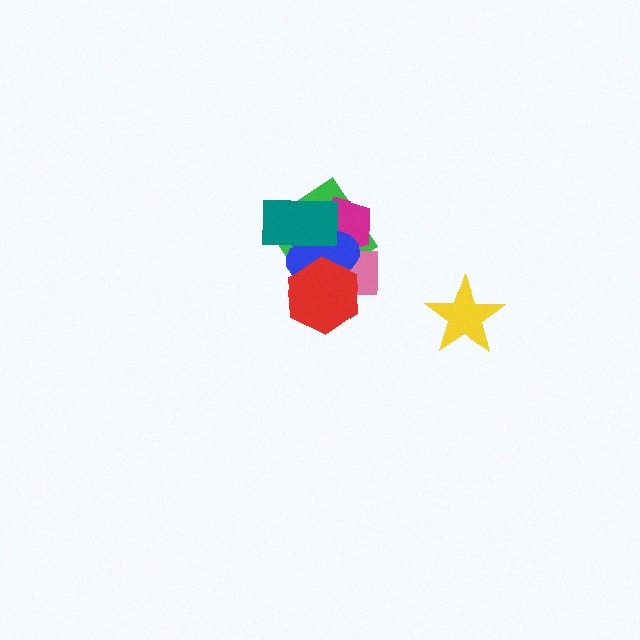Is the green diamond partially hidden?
Yes, it is partially covered by another shape.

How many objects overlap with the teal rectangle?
4 objects overlap with the teal rectangle.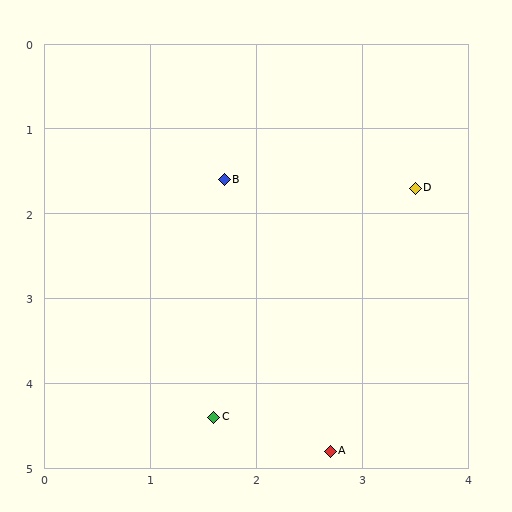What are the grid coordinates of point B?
Point B is at approximately (1.7, 1.6).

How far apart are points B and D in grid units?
Points B and D are about 1.8 grid units apart.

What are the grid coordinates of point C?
Point C is at approximately (1.6, 4.4).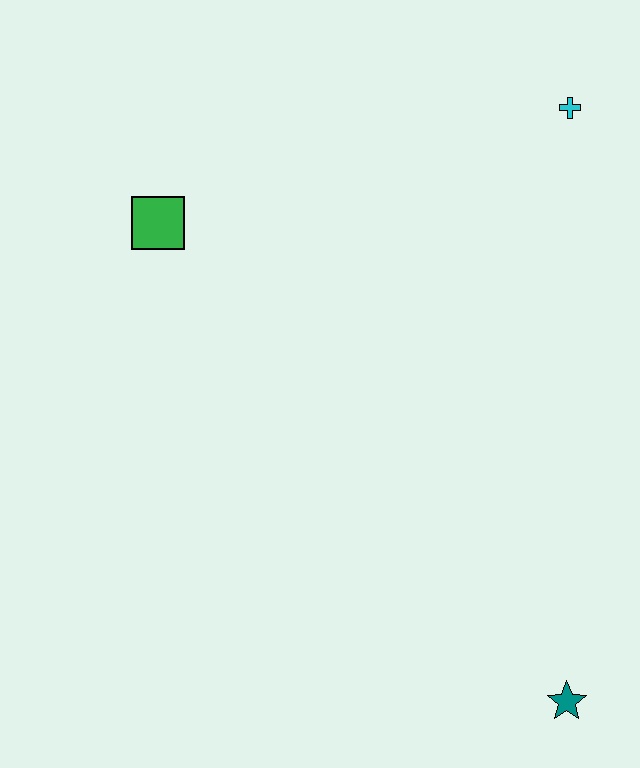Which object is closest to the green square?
The cyan cross is closest to the green square.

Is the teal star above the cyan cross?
No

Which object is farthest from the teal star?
The green square is farthest from the teal star.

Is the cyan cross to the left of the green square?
No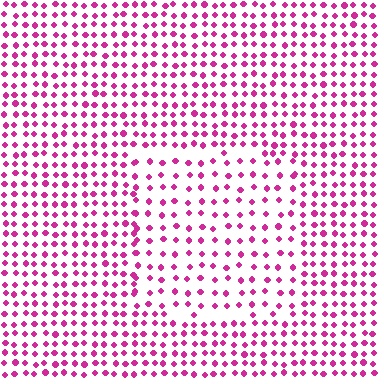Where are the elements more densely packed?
The elements are more densely packed outside the rectangle boundary.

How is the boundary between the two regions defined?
The boundary is defined by a change in element density (approximately 1.7x ratio). All elements are the same color, size, and shape.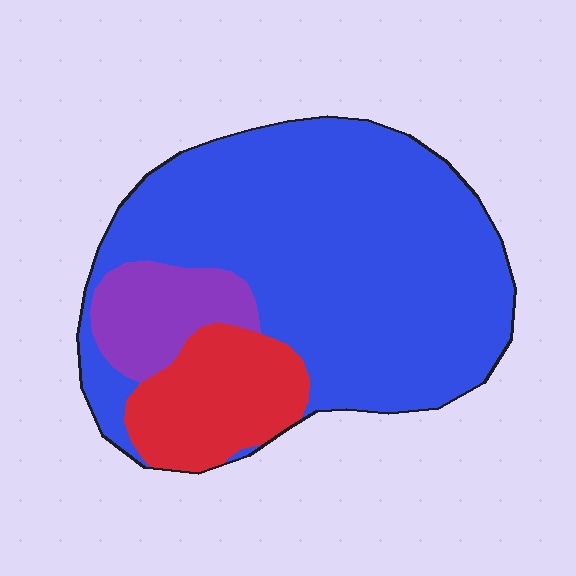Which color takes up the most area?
Blue, at roughly 70%.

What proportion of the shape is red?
Red covers about 15% of the shape.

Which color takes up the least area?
Purple, at roughly 10%.